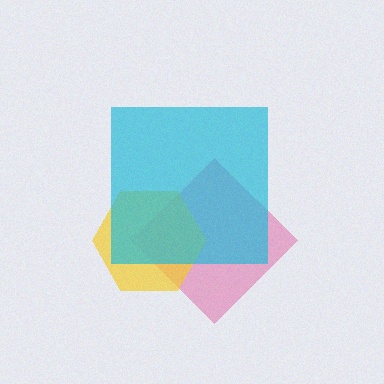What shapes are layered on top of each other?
The layered shapes are: a pink diamond, a yellow hexagon, a cyan square.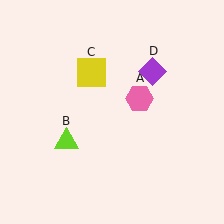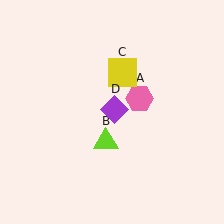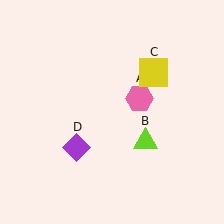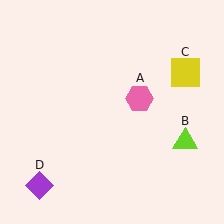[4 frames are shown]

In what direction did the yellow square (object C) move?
The yellow square (object C) moved right.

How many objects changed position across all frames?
3 objects changed position: lime triangle (object B), yellow square (object C), purple diamond (object D).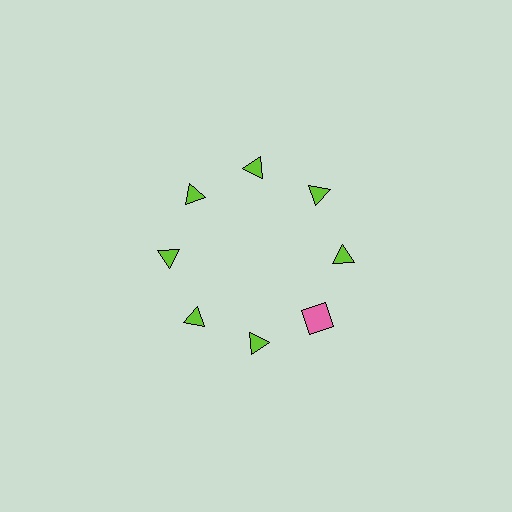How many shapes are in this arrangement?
There are 8 shapes arranged in a ring pattern.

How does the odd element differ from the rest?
It differs in both color (pink instead of lime) and shape (square instead of triangle).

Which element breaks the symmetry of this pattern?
The pink square at roughly the 4 o'clock position breaks the symmetry. All other shapes are lime triangles.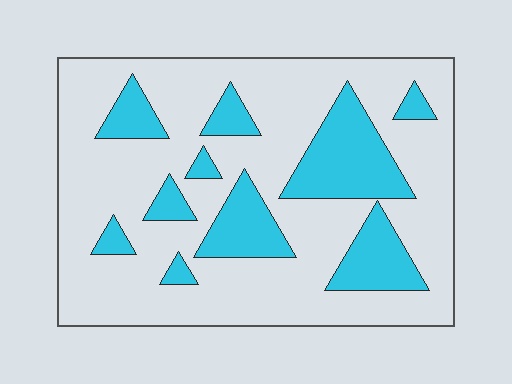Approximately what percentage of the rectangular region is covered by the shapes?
Approximately 25%.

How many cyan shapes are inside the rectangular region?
10.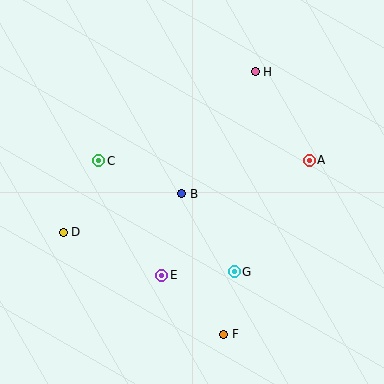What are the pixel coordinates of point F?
Point F is at (224, 334).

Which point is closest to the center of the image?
Point B at (182, 194) is closest to the center.